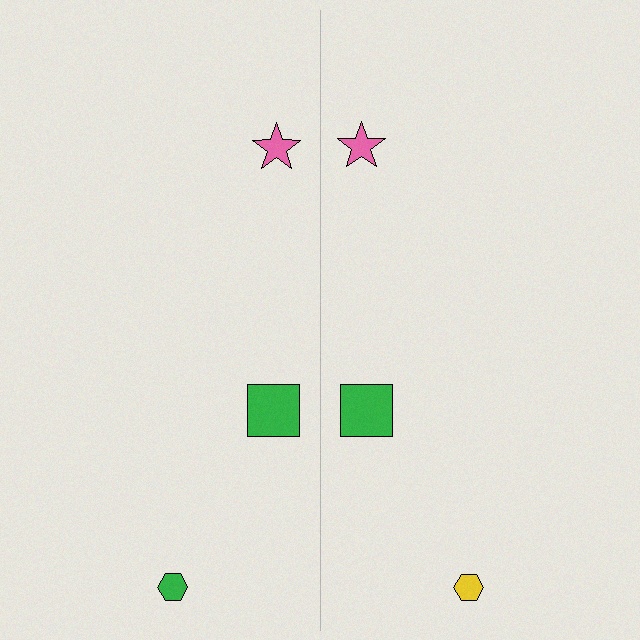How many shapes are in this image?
There are 6 shapes in this image.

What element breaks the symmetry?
The yellow hexagon on the right side breaks the symmetry — its mirror counterpart is green.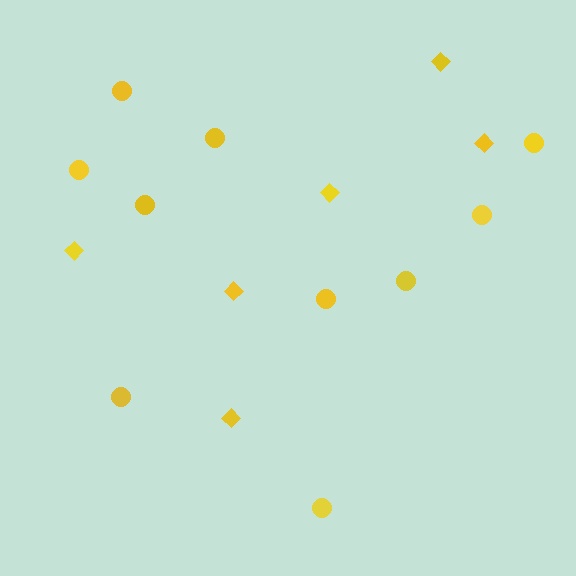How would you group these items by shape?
There are 2 groups: one group of circles (10) and one group of diamonds (6).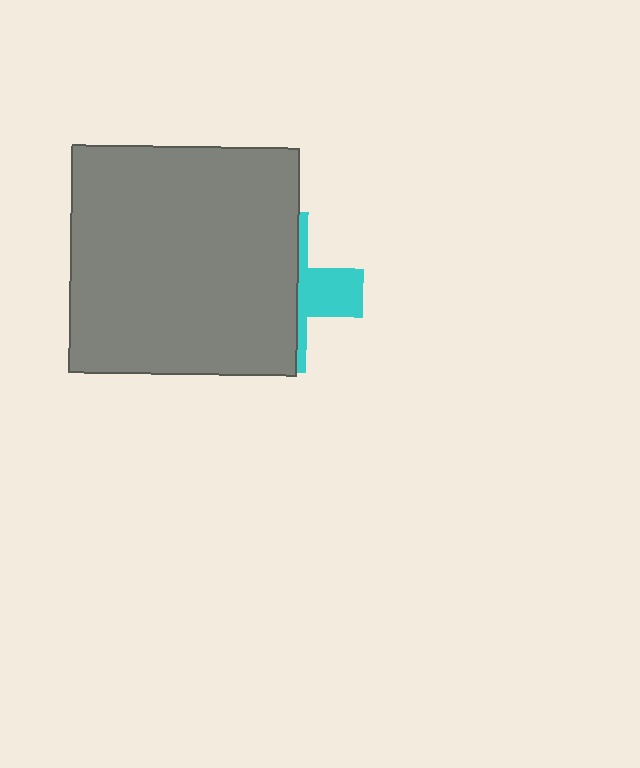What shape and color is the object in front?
The object in front is a gray square.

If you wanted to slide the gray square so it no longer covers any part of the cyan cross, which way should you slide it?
Slide it left — that is the most direct way to separate the two shapes.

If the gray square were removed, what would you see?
You would see the complete cyan cross.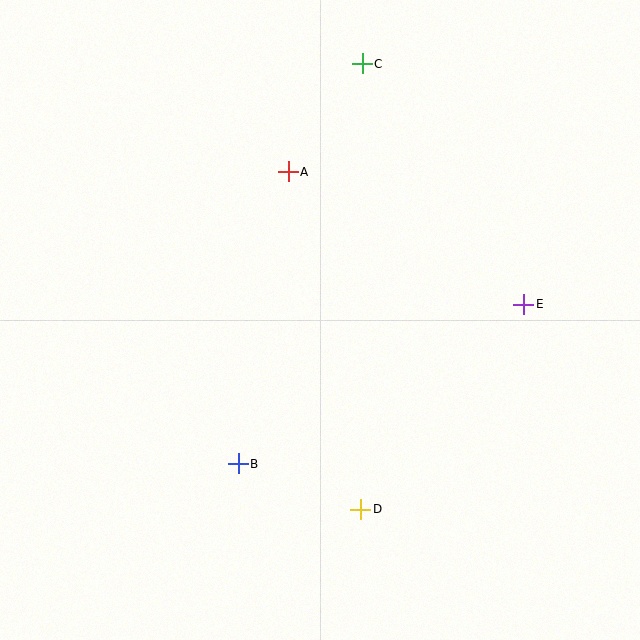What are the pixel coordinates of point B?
Point B is at (238, 464).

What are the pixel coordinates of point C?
Point C is at (362, 64).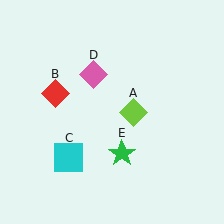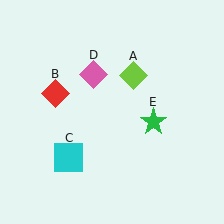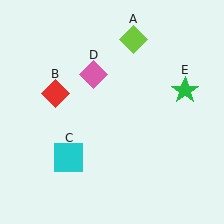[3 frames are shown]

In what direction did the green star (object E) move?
The green star (object E) moved up and to the right.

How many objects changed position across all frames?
2 objects changed position: lime diamond (object A), green star (object E).